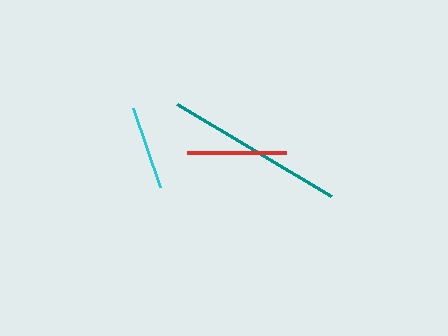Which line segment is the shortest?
The cyan line is the shortest at approximately 84 pixels.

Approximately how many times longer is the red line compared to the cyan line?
The red line is approximately 1.2 times the length of the cyan line.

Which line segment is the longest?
The teal line is the longest at approximately 179 pixels.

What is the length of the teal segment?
The teal segment is approximately 179 pixels long.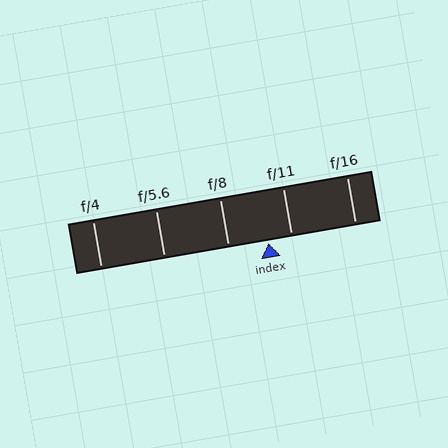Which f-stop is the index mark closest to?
The index mark is closest to f/11.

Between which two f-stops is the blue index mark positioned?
The index mark is between f/8 and f/11.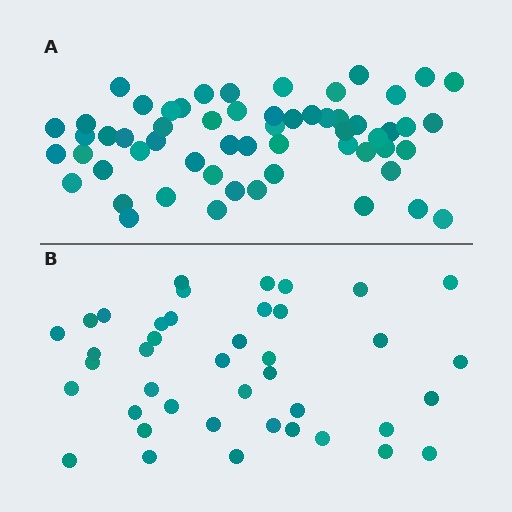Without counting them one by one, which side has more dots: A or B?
Region A (the top region) has more dots.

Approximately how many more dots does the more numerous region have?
Region A has approximately 15 more dots than region B.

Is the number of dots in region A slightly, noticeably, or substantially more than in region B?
Region A has noticeably more, but not dramatically so. The ratio is roughly 1.4 to 1.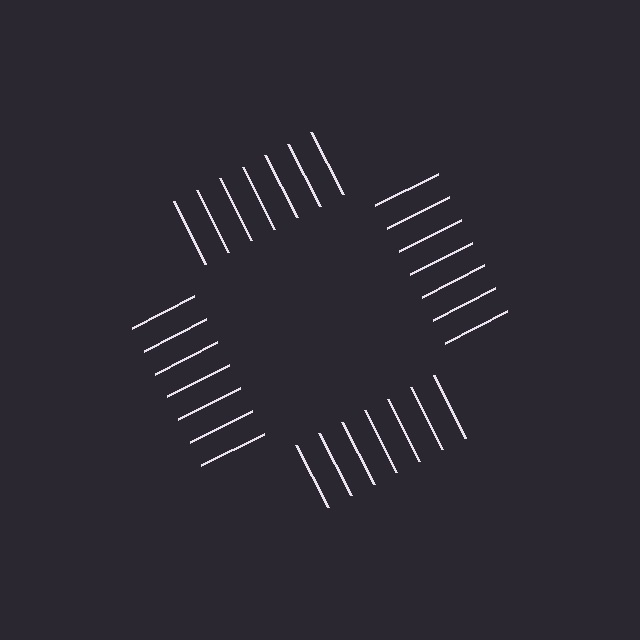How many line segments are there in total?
28 — 7 along each of the 4 edges.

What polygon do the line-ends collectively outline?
An illusory square — the line segments terminate on its edges but no continuous stroke is drawn.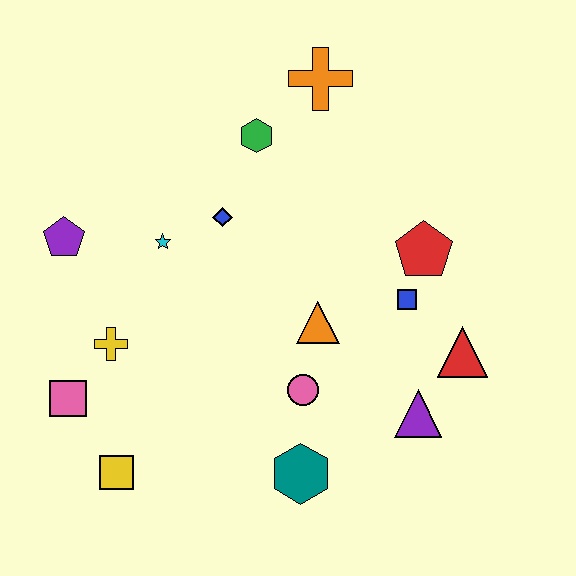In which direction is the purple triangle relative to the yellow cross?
The purple triangle is to the right of the yellow cross.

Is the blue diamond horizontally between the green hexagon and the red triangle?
No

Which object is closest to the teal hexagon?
The pink circle is closest to the teal hexagon.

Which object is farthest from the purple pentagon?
The red triangle is farthest from the purple pentagon.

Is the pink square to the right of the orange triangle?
No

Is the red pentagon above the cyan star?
No